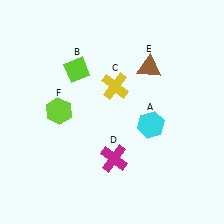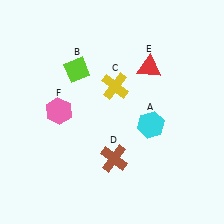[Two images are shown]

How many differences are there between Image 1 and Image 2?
There are 3 differences between the two images.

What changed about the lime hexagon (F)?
In Image 1, F is lime. In Image 2, it changed to pink.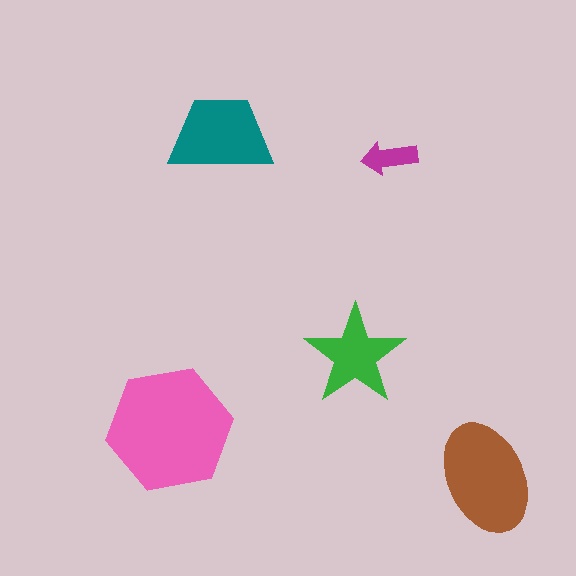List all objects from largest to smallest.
The pink hexagon, the brown ellipse, the teal trapezoid, the green star, the magenta arrow.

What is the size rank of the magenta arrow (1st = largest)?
5th.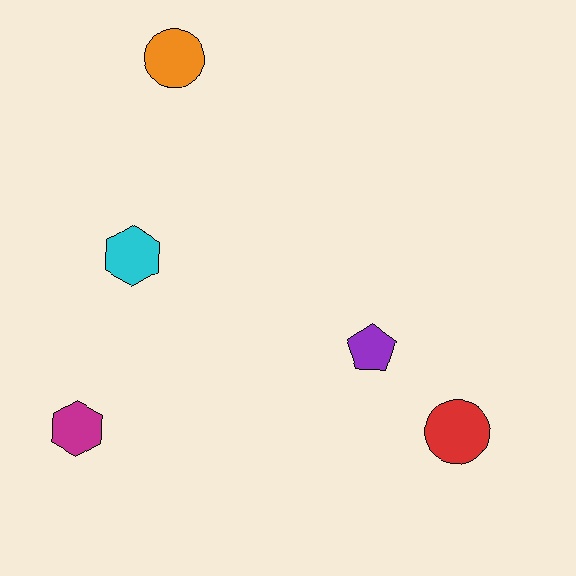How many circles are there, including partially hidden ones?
There are 2 circles.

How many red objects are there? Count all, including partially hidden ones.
There is 1 red object.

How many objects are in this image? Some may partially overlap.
There are 5 objects.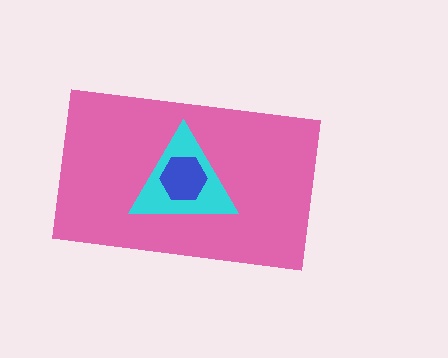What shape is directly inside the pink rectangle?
The cyan triangle.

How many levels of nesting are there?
3.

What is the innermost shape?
The blue hexagon.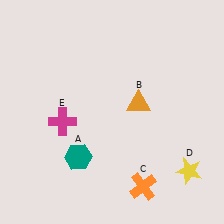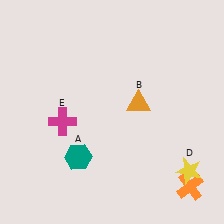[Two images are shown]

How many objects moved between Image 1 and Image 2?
1 object moved between the two images.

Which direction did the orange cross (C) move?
The orange cross (C) moved right.